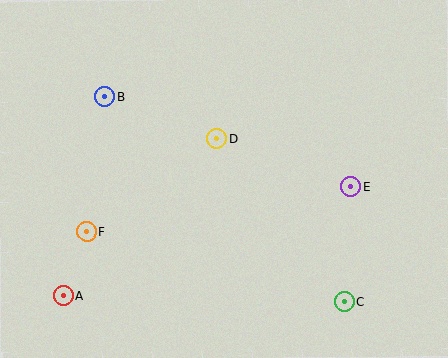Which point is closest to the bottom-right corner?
Point C is closest to the bottom-right corner.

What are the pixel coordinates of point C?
Point C is at (344, 302).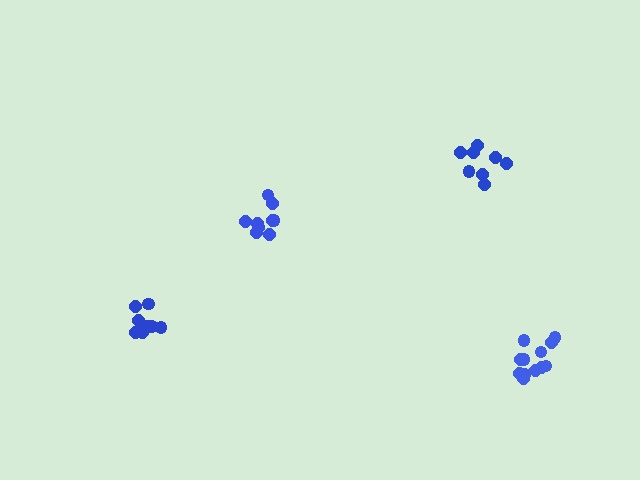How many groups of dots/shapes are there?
There are 4 groups.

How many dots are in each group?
Group 1: 8 dots, Group 2: 8 dots, Group 3: 9 dots, Group 4: 12 dots (37 total).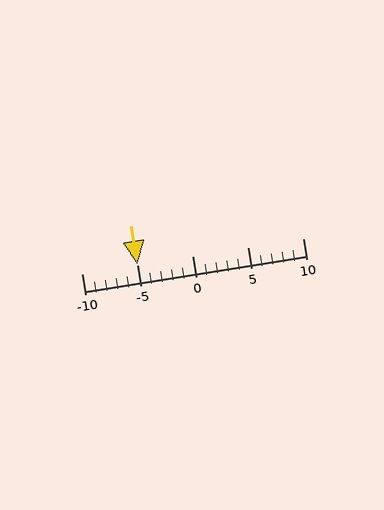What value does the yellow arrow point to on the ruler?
The yellow arrow points to approximately -5.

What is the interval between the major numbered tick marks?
The major tick marks are spaced 5 units apart.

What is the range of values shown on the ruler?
The ruler shows values from -10 to 10.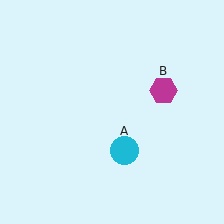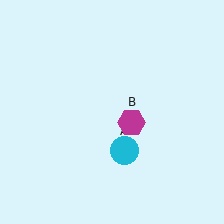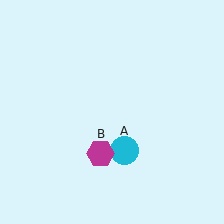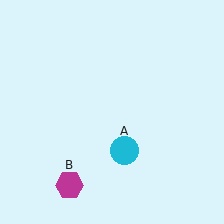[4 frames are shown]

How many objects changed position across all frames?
1 object changed position: magenta hexagon (object B).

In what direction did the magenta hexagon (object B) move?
The magenta hexagon (object B) moved down and to the left.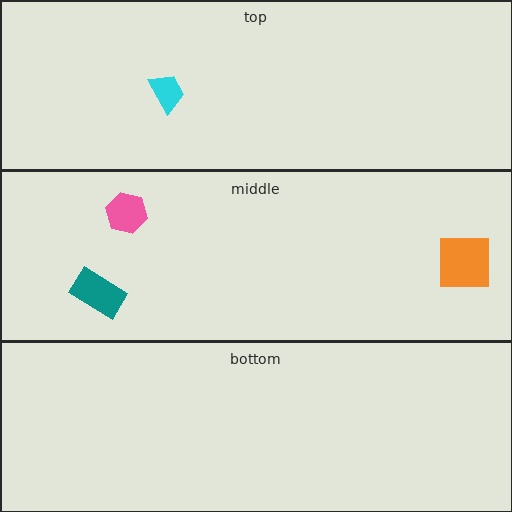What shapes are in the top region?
The cyan trapezoid.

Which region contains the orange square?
The middle region.